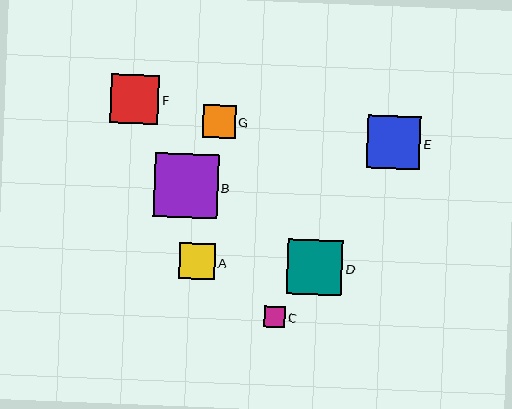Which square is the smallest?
Square C is the smallest with a size of approximately 21 pixels.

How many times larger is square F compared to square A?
Square F is approximately 1.4 times the size of square A.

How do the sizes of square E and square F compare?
Square E and square F are approximately the same size.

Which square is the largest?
Square B is the largest with a size of approximately 64 pixels.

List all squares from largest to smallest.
From largest to smallest: B, D, E, F, A, G, C.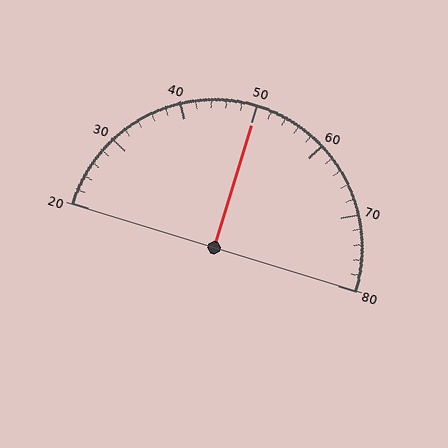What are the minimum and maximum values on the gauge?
The gauge ranges from 20 to 80.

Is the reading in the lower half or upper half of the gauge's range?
The reading is in the upper half of the range (20 to 80).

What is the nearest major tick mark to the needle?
The nearest major tick mark is 50.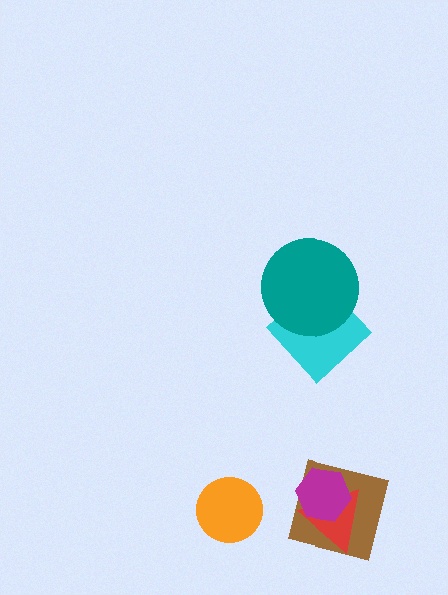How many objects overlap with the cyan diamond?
1 object overlaps with the cyan diamond.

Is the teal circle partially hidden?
No, no other shape covers it.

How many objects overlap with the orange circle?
0 objects overlap with the orange circle.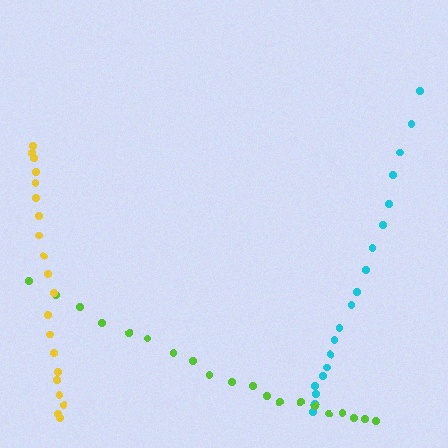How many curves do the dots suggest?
There are 3 distinct paths.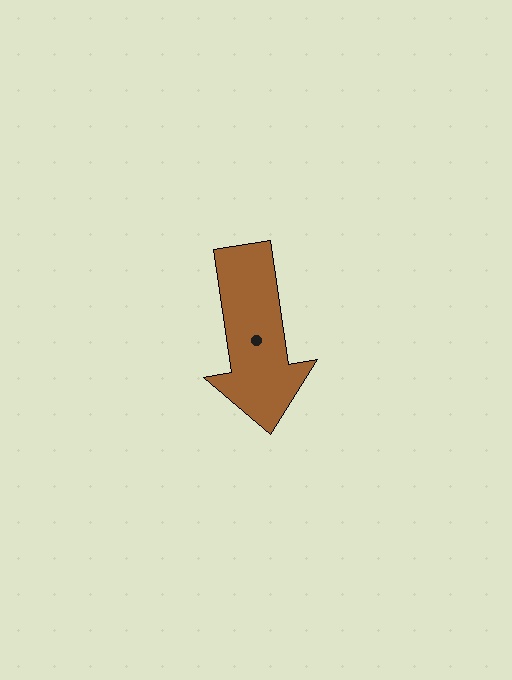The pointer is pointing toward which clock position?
Roughly 6 o'clock.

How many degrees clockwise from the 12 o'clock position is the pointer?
Approximately 171 degrees.